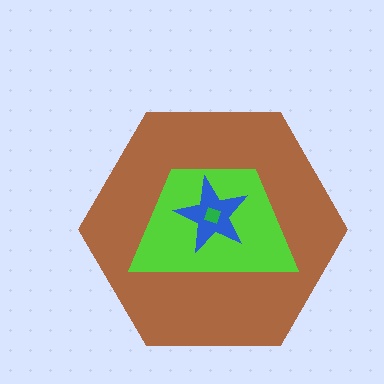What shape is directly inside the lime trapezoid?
The blue star.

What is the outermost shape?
The brown hexagon.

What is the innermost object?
The green square.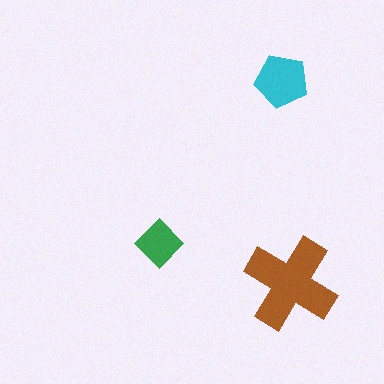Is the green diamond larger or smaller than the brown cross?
Smaller.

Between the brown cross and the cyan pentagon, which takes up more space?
The brown cross.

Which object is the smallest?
The green diamond.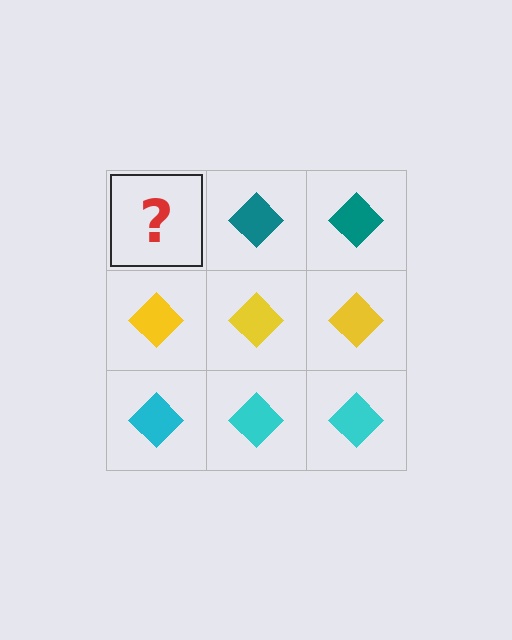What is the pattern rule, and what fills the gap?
The rule is that each row has a consistent color. The gap should be filled with a teal diamond.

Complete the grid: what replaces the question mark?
The question mark should be replaced with a teal diamond.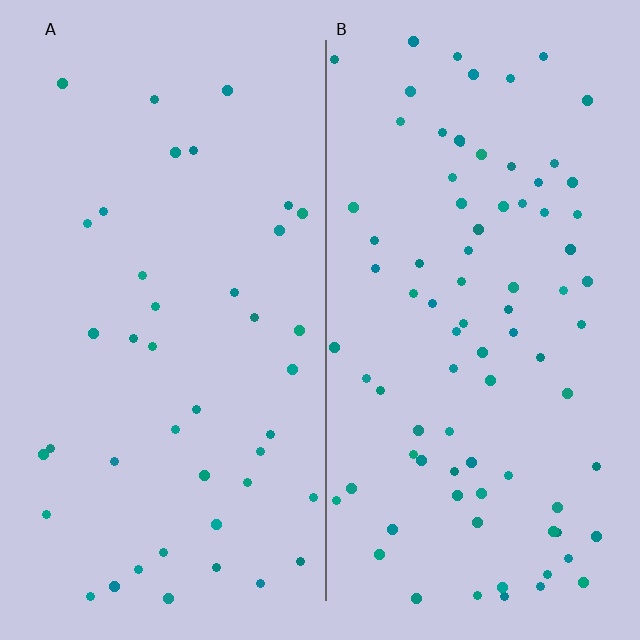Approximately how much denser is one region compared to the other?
Approximately 2.0× — region B over region A.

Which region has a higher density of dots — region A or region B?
B (the right).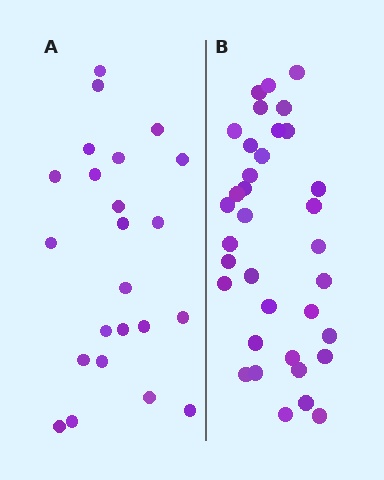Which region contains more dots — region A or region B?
Region B (the right region) has more dots.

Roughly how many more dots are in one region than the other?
Region B has roughly 12 or so more dots than region A.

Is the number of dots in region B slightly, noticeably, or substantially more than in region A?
Region B has substantially more. The ratio is roughly 1.5 to 1.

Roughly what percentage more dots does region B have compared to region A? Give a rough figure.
About 50% more.